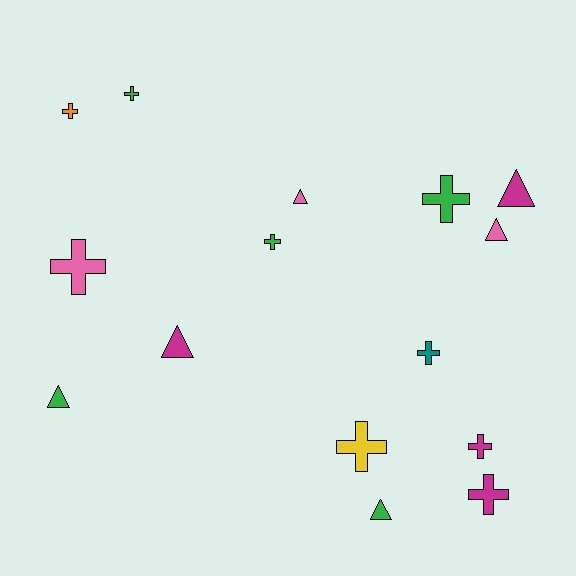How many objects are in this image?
There are 15 objects.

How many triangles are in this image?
There are 6 triangles.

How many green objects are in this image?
There are 5 green objects.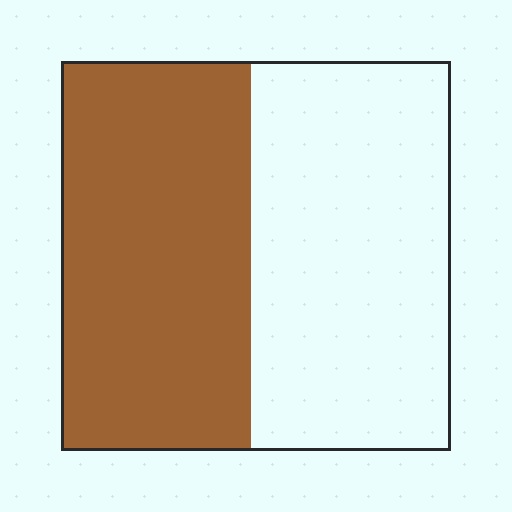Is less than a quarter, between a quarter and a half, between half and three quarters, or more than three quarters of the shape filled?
Between a quarter and a half.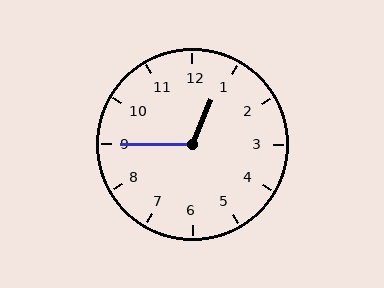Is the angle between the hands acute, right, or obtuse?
It is obtuse.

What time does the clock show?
12:45.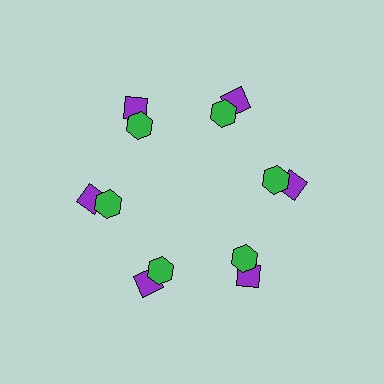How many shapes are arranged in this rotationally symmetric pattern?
There are 12 shapes, arranged in 6 groups of 2.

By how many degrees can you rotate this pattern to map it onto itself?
The pattern maps onto itself every 60 degrees of rotation.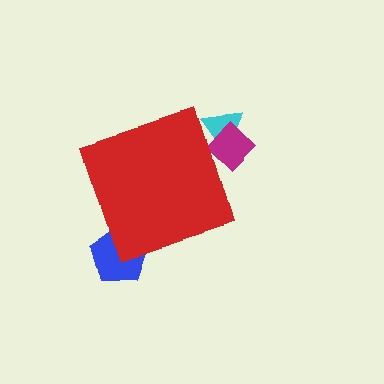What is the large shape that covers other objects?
A red diamond.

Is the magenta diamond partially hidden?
Yes, the magenta diamond is partially hidden behind the red diamond.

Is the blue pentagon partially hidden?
Yes, the blue pentagon is partially hidden behind the red diamond.